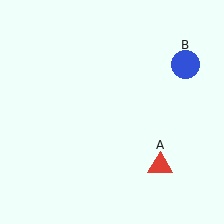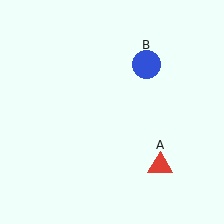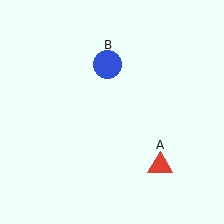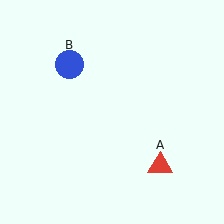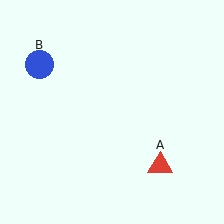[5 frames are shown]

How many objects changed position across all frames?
1 object changed position: blue circle (object B).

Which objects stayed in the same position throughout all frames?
Red triangle (object A) remained stationary.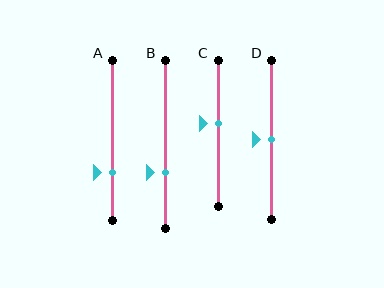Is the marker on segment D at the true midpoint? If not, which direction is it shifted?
Yes, the marker on segment D is at the true midpoint.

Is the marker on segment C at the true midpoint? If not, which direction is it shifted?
No, the marker on segment C is shifted upward by about 6% of the segment length.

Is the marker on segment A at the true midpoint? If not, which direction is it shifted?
No, the marker on segment A is shifted downward by about 20% of the segment length.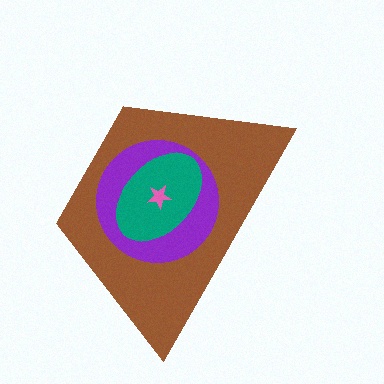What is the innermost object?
The pink star.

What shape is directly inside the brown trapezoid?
The purple circle.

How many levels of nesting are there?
4.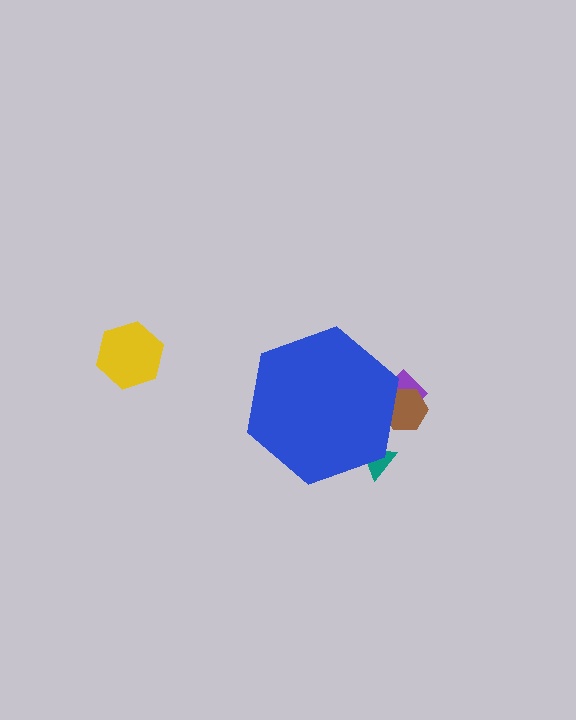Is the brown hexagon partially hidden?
Yes, the brown hexagon is partially hidden behind the blue hexagon.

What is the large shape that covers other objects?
A blue hexagon.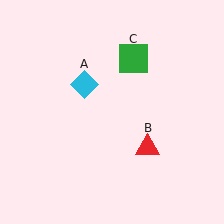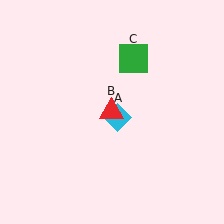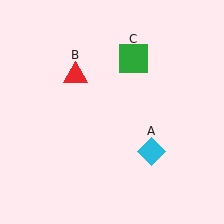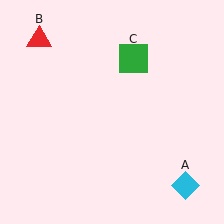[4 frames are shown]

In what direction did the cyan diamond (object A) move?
The cyan diamond (object A) moved down and to the right.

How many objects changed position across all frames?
2 objects changed position: cyan diamond (object A), red triangle (object B).